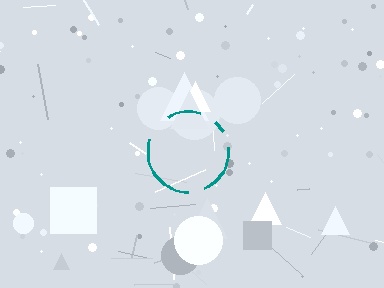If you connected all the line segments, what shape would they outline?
They would outline a circle.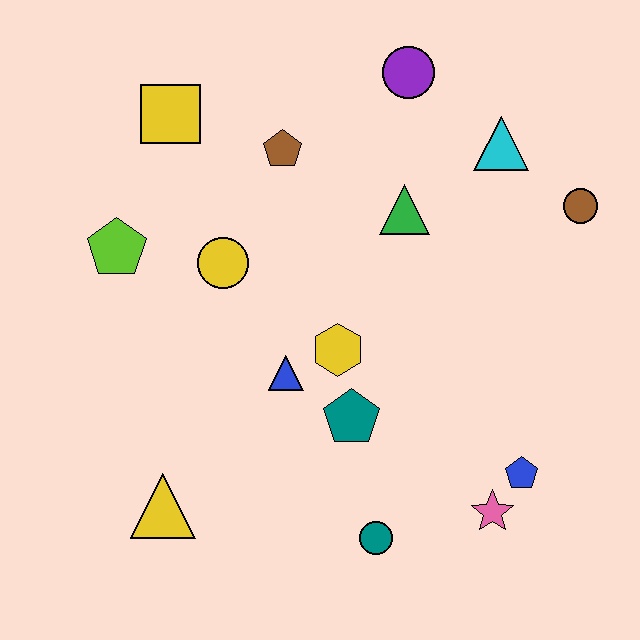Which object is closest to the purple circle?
The cyan triangle is closest to the purple circle.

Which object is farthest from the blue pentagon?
The yellow square is farthest from the blue pentagon.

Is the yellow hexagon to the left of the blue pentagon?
Yes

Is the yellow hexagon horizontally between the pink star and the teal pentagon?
No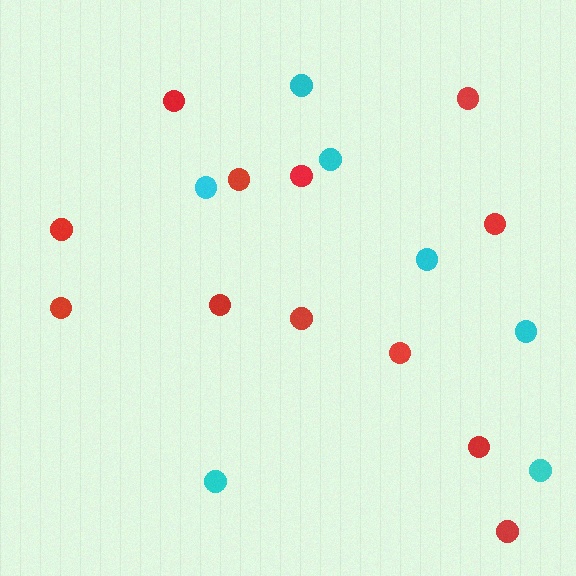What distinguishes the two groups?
There are 2 groups: one group of red circles (12) and one group of cyan circles (7).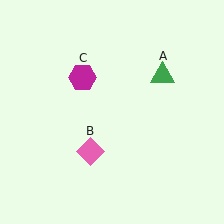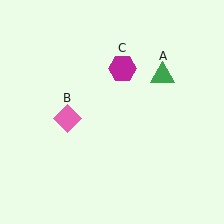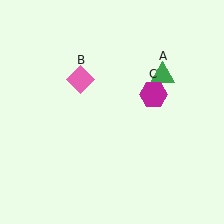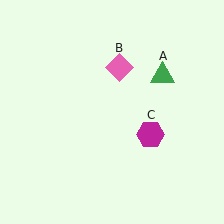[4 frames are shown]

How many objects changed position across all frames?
2 objects changed position: pink diamond (object B), magenta hexagon (object C).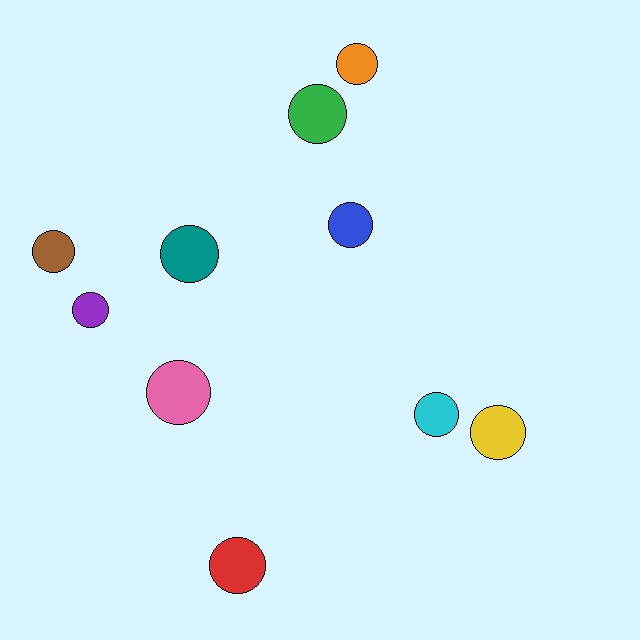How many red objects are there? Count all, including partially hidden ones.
There is 1 red object.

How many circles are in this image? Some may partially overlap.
There are 10 circles.